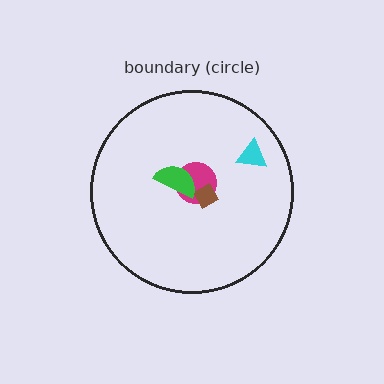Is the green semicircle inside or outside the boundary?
Inside.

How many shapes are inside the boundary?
4 inside, 0 outside.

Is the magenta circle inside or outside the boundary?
Inside.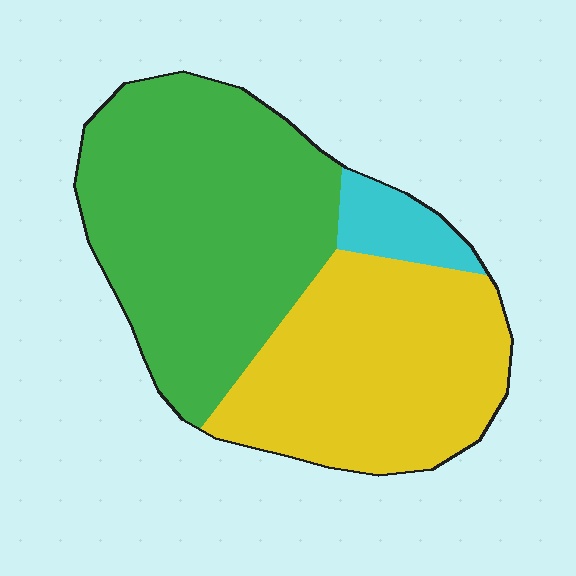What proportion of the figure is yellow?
Yellow covers around 40% of the figure.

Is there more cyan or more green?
Green.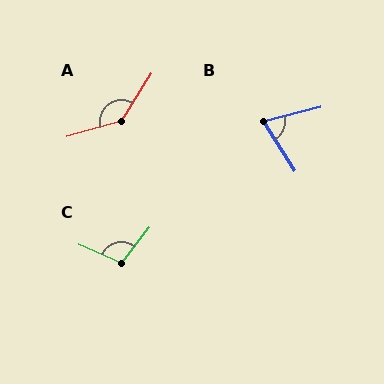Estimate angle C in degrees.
Approximately 104 degrees.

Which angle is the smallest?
B, at approximately 71 degrees.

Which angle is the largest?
A, at approximately 138 degrees.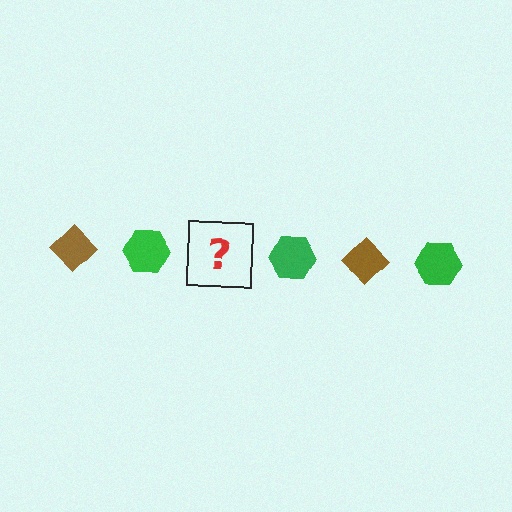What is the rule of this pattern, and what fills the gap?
The rule is that the pattern alternates between brown diamond and green hexagon. The gap should be filled with a brown diamond.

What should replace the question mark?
The question mark should be replaced with a brown diamond.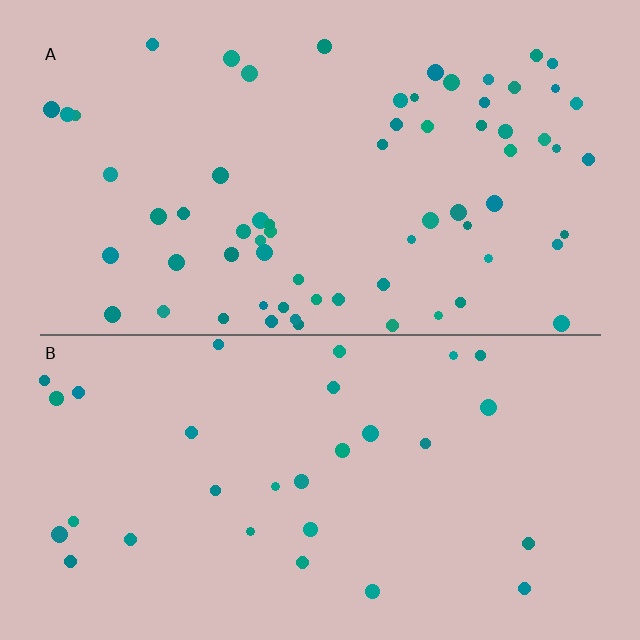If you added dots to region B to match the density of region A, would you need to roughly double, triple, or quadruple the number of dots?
Approximately double.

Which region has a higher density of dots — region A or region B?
A (the top).